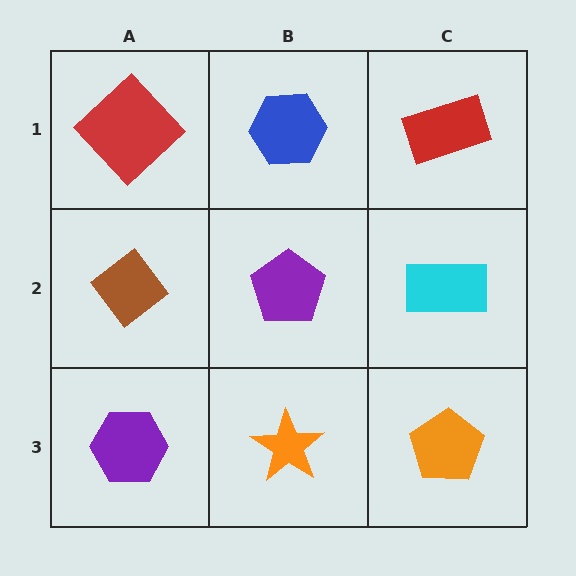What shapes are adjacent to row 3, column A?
A brown diamond (row 2, column A), an orange star (row 3, column B).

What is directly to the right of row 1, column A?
A blue hexagon.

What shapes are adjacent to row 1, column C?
A cyan rectangle (row 2, column C), a blue hexagon (row 1, column B).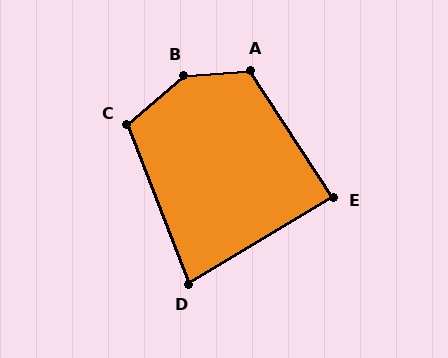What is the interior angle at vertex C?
Approximately 110 degrees (obtuse).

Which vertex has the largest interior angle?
B, at approximately 143 degrees.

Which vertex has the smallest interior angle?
D, at approximately 80 degrees.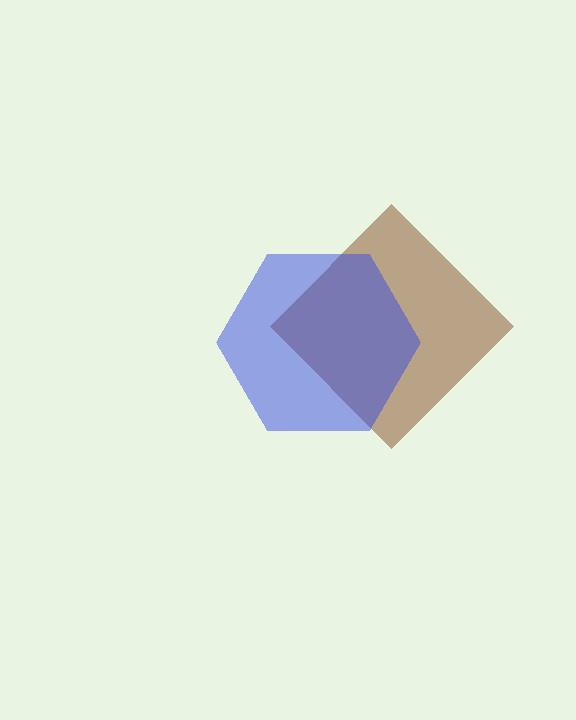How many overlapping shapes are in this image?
There are 2 overlapping shapes in the image.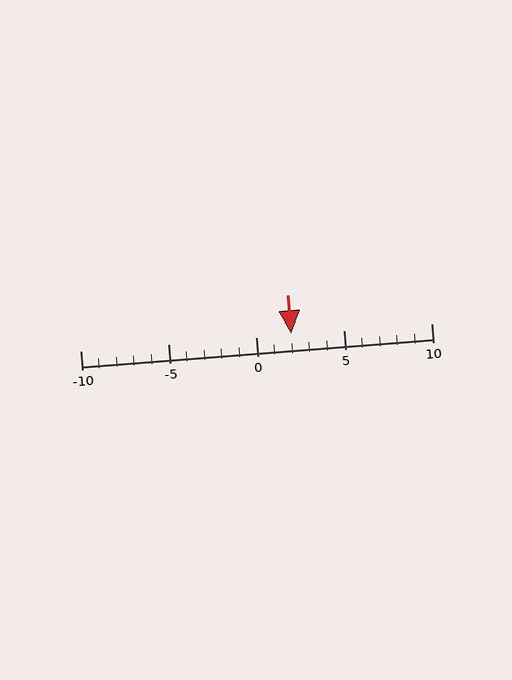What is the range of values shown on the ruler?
The ruler shows values from -10 to 10.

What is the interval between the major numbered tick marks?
The major tick marks are spaced 5 units apart.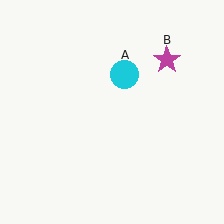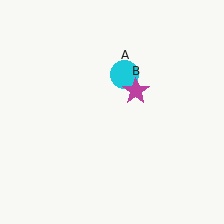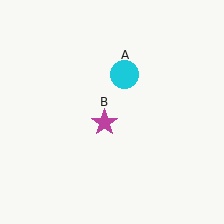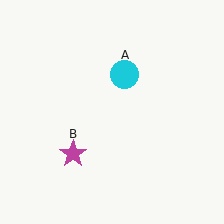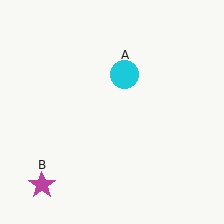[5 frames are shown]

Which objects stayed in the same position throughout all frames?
Cyan circle (object A) remained stationary.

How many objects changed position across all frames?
1 object changed position: magenta star (object B).